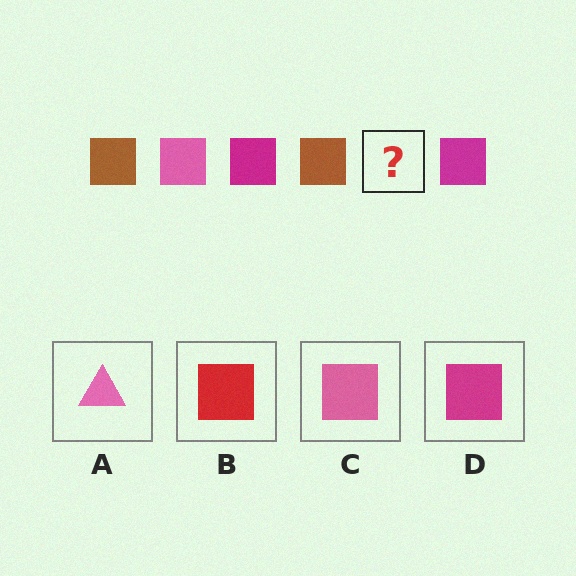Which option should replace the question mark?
Option C.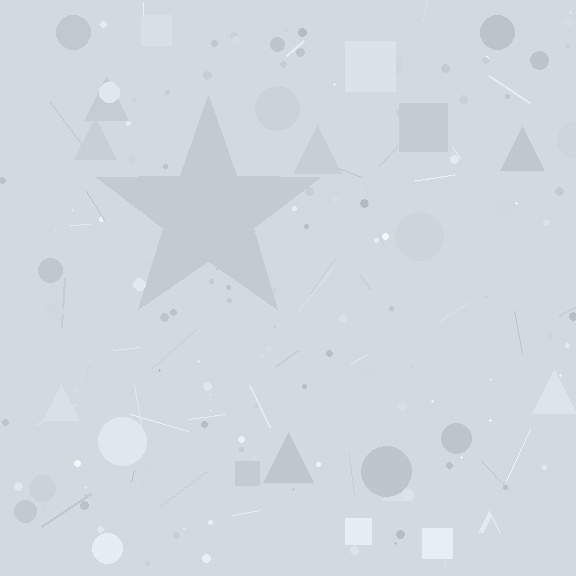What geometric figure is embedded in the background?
A star is embedded in the background.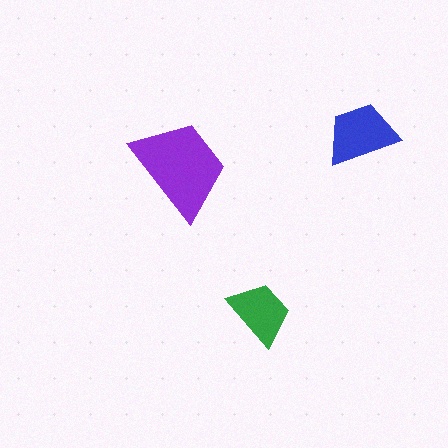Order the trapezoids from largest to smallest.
the purple one, the blue one, the green one.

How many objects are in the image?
There are 3 objects in the image.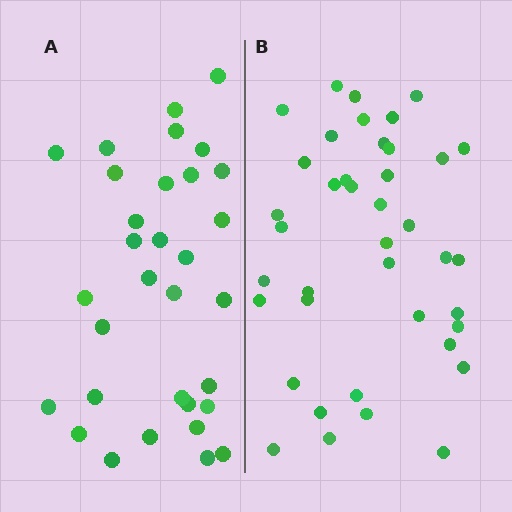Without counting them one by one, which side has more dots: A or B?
Region B (the right region) has more dots.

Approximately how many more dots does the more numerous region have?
Region B has roughly 8 or so more dots than region A.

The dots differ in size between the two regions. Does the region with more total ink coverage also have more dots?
No. Region A has more total ink coverage because its dots are larger, but region B actually contains more individual dots. Total area can be misleading — the number of items is what matters here.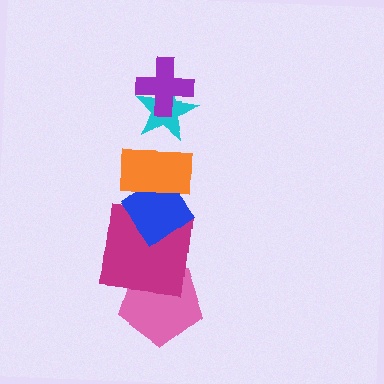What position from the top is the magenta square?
The magenta square is 5th from the top.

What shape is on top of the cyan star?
The purple cross is on top of the cyan star.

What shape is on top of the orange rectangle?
The cyan star is on top of the orange rectangle.